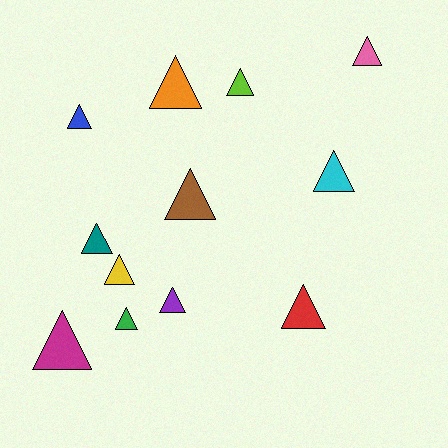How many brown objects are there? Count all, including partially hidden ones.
There is 1 brown object.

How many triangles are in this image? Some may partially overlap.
There are 12 triangles.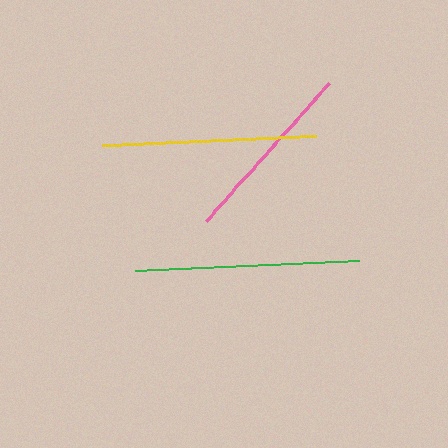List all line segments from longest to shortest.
From longest to shortest: green, yellow, pink.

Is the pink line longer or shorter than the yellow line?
The yellow line is longer than the pink line.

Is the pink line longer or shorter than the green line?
The green line is longer than the pink line.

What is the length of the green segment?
The green segment is approximately 224 pixels long.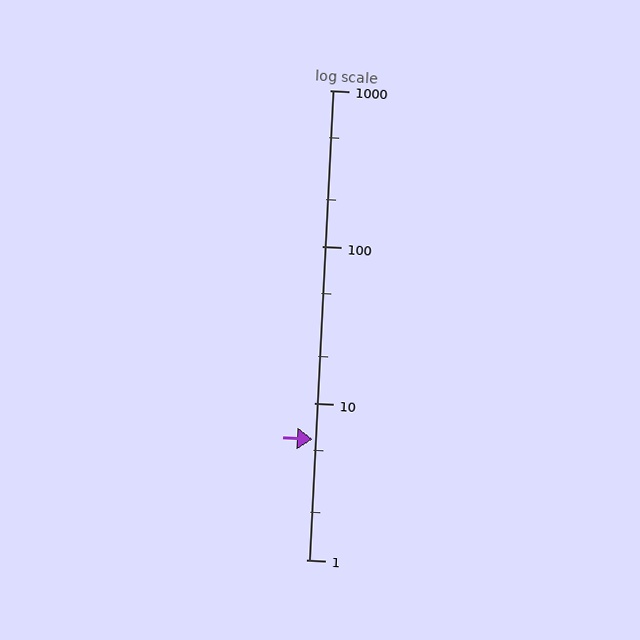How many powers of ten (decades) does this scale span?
The scale spans 3 decades, from 1 to 1000.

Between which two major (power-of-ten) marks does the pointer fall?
The pointer is between 1 and 10.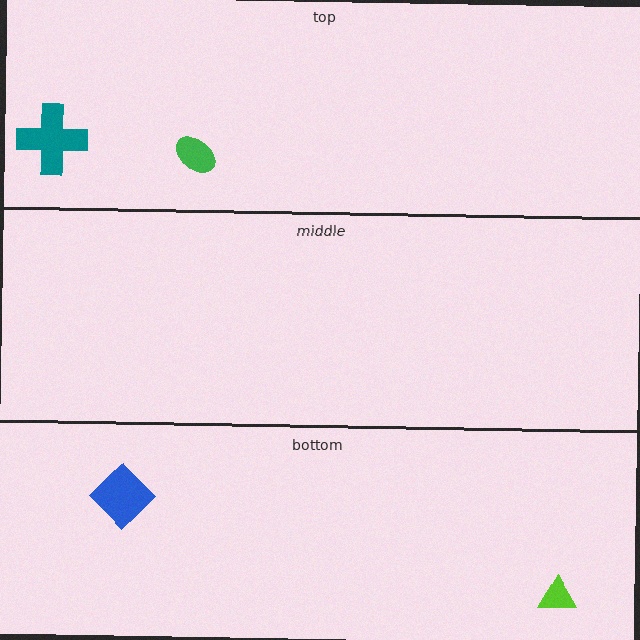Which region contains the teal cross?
The top region.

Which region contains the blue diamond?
The bottom region.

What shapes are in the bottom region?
The lime triangle, the blue diamond.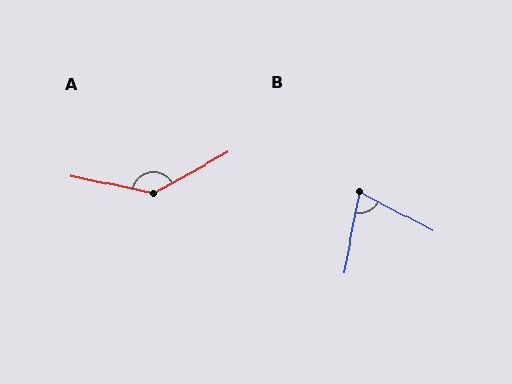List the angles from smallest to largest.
B (73°), A (139°).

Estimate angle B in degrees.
Approximately 73 degrees.